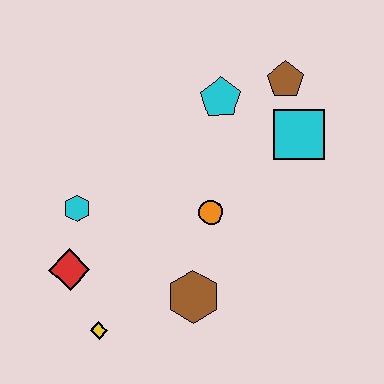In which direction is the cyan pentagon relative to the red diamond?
The cyan pentagon is above the red diamond.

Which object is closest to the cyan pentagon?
The brown pentagon is closest to the cyan pentagon.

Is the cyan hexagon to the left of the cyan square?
Yes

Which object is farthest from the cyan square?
The yellow diamond is farthest from the cyan square.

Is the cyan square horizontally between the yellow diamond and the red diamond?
No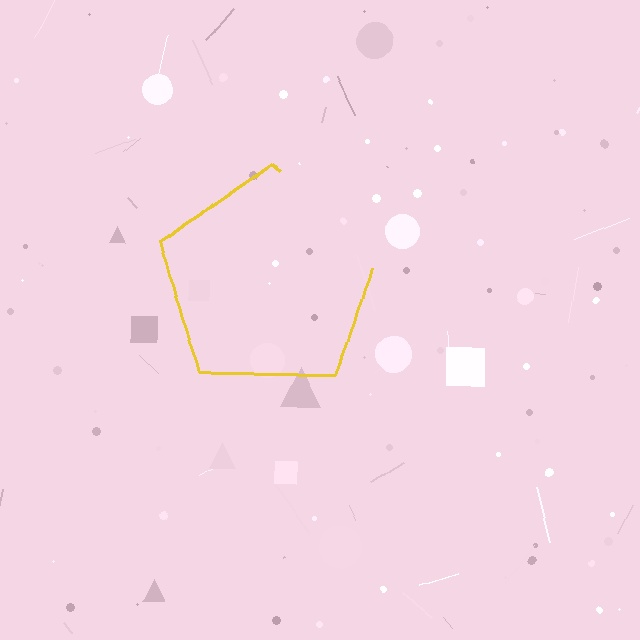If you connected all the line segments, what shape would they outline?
They would outline a pentagon.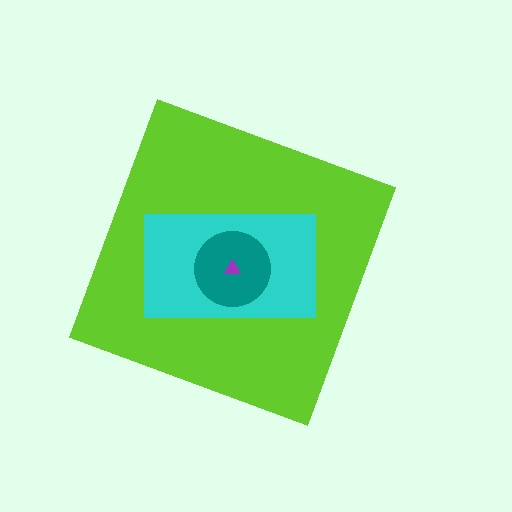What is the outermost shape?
The lime diamond.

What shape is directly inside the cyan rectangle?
The teal circle.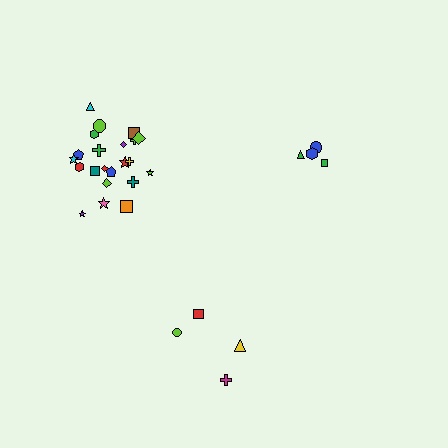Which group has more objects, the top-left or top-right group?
The top-left group.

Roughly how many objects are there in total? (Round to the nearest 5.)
Roughly 30 objects in total.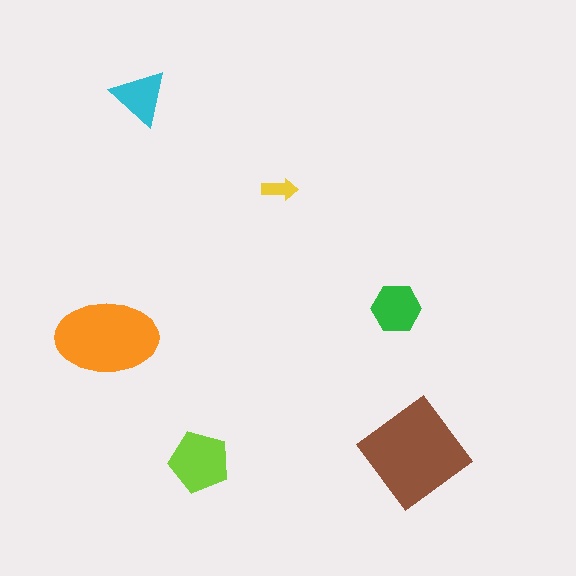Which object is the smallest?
The yellow arrow.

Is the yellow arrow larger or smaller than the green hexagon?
Smaller.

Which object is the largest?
The brown diamond.